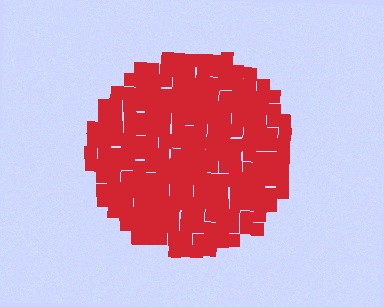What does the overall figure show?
The overall figure shows a circle.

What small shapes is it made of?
It is made of small squares.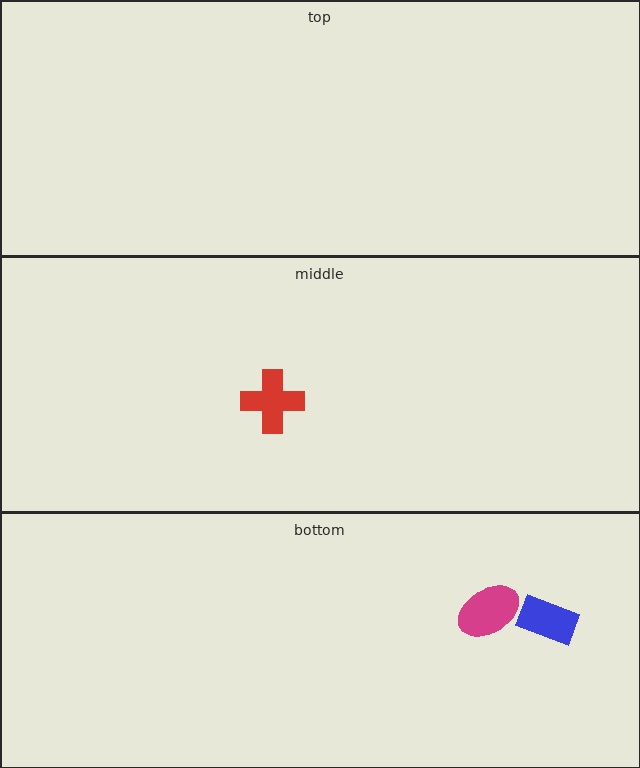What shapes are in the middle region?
The red cross.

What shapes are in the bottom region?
The magenta ellipse, the blue rectangle.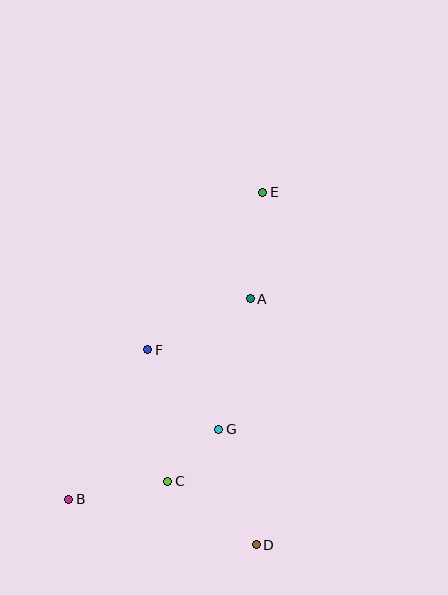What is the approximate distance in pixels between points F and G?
The distance between F and G is approximately 107 pixels.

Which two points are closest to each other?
Points C and G are closest to each other.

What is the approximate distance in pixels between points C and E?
The distance between C and E is approximately 305 pixels.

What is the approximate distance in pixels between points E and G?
The distance between E and G is approximately 241 pixels.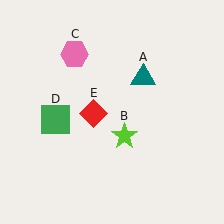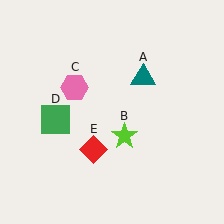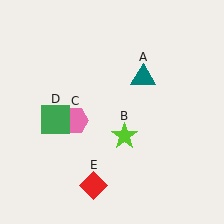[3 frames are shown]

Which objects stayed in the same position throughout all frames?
Teal triangle (object A) and lime star (object B) and green square (object D) remained stationary.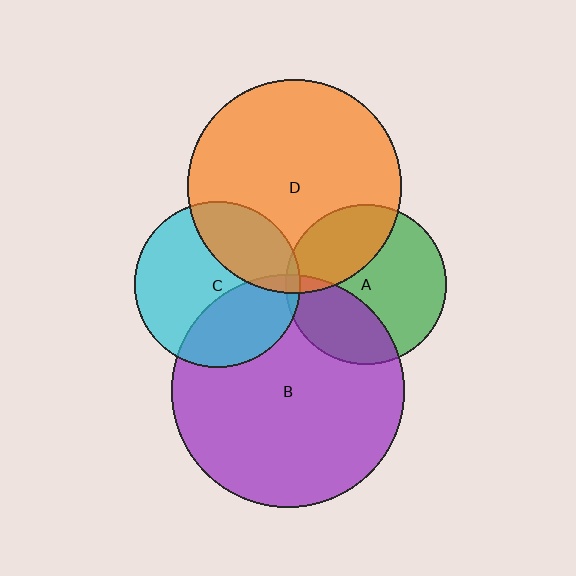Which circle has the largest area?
Circle B (purple).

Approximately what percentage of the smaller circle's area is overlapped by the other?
Approximately 5%.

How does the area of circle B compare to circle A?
Approximately 2.1 times.